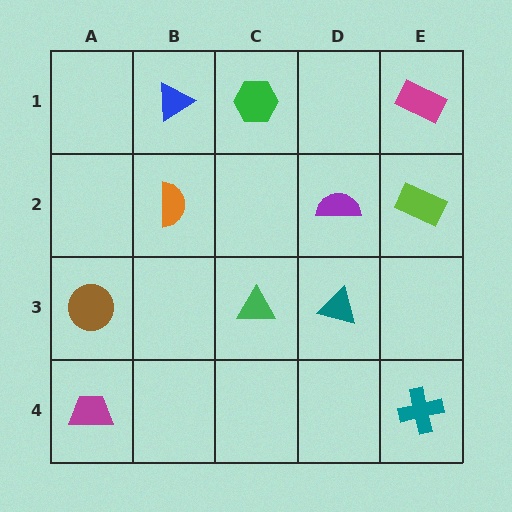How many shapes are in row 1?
3 shapes.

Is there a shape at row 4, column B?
No, that cell is empty.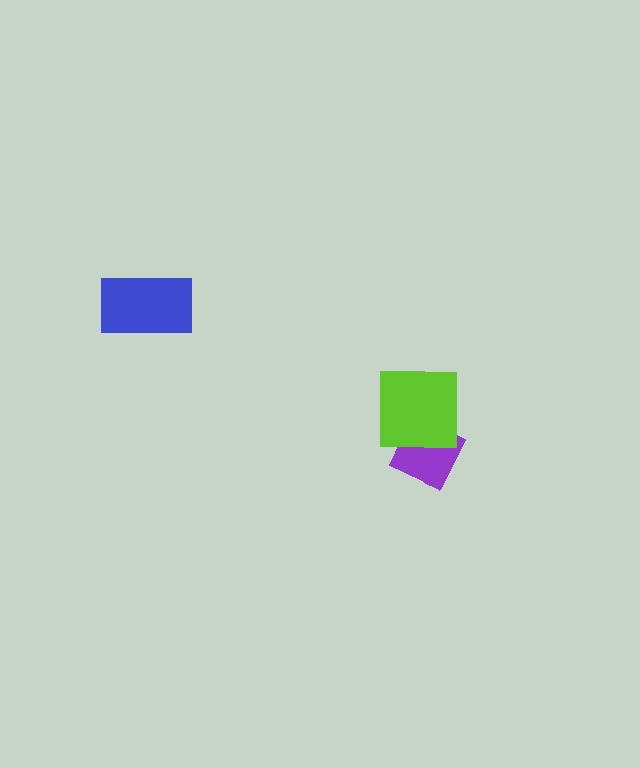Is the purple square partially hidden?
Yes, it is partially covered by another shape.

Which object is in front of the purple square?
The lime square is in front of the purple square.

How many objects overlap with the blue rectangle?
0 objects overlap with the blue rectangle.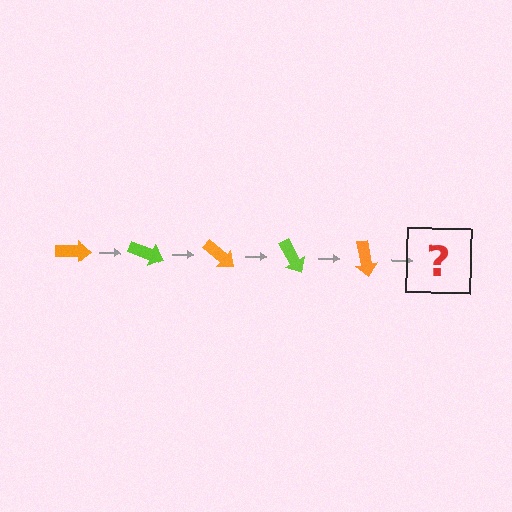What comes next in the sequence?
The next element should be a lime arrow, rotated 100 degrees from the start.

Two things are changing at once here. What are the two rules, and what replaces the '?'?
The two rules are that it rotates 20 degrees each step and the color cycles through orange and lime. The '?' should be a lime arrow, rotated 100 degrees from the start.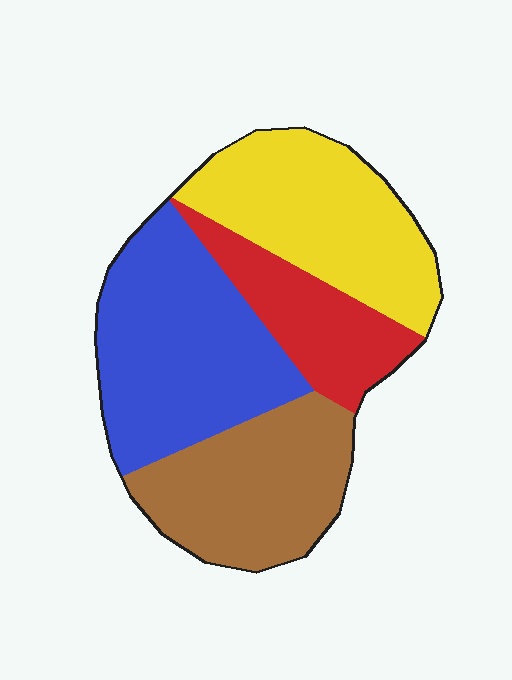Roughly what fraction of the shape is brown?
Brown takes up about one quarter (1/4) of the shape.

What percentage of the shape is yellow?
Yellow takes up about one quarter (1/4) of the shape.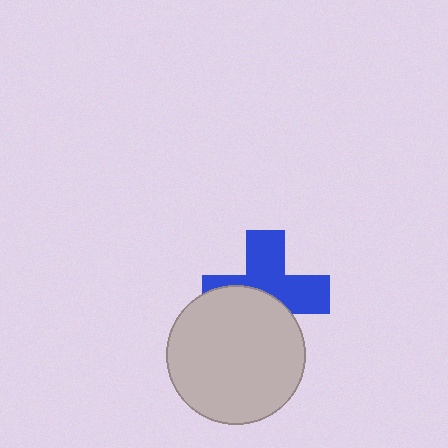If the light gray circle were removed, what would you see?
You would see the complete blue cross.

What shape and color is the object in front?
The object in front is a light gray circle.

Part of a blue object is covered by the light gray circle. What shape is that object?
It is a cross.